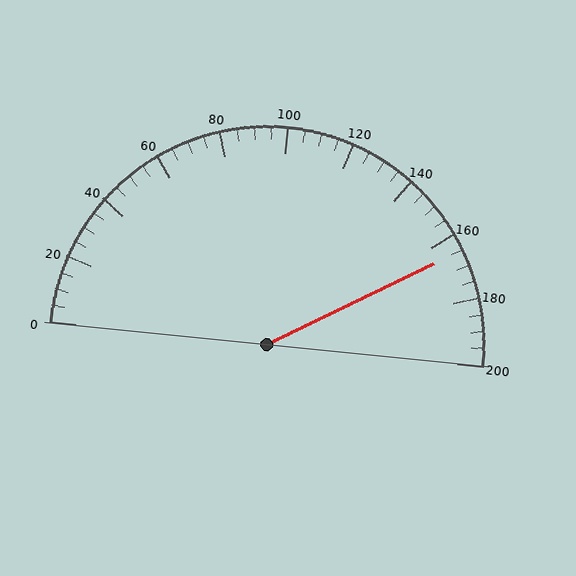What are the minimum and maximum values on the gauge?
The gauge ranges from 0 to 200.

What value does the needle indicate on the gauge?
The needle indicates approximately 165.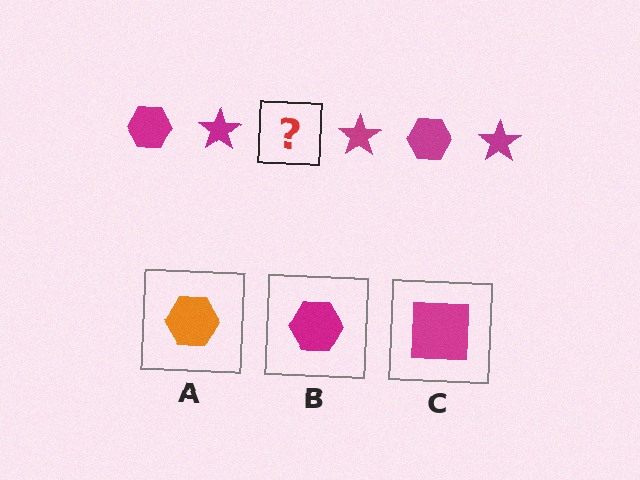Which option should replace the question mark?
Option B.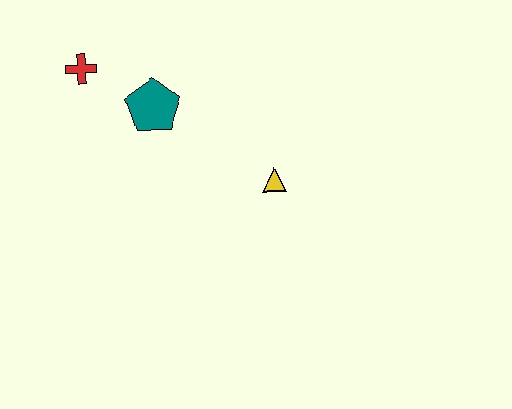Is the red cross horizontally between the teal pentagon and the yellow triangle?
No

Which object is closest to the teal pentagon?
The red cross is closest to the teal pentagon.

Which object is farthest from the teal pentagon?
The yellow triangle is farthest from the teal pentagon.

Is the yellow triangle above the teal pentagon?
No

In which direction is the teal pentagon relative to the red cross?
The teal pentagon is to the right of the red cross.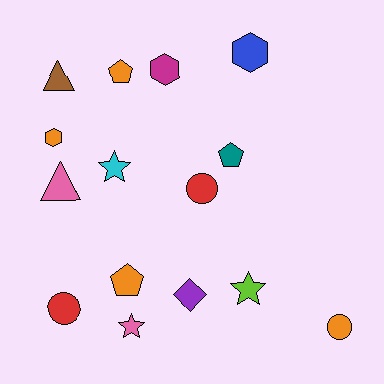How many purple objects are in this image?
There is 1 purple object.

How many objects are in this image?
There are 15 objects.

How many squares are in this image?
There are no squares.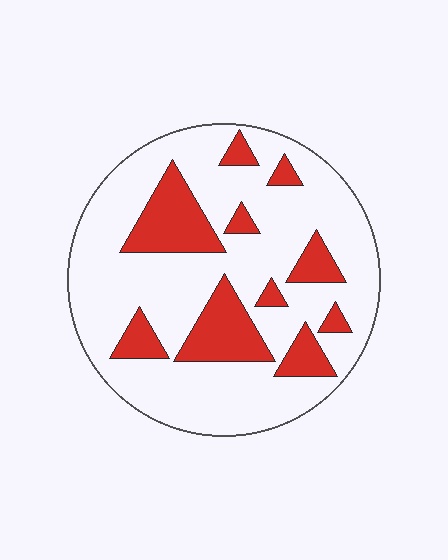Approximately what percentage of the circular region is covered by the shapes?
Approximately 25%.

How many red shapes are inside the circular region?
10.